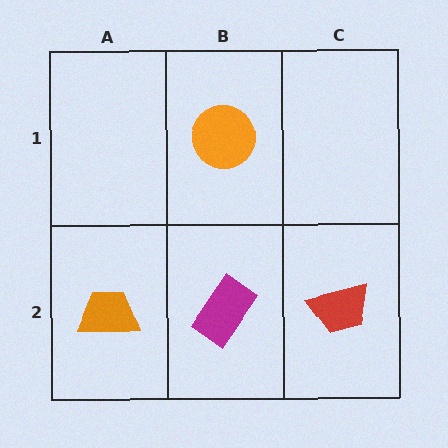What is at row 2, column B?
A magenta rectangle.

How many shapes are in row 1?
1 shape.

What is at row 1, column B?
An orange circle.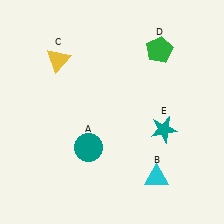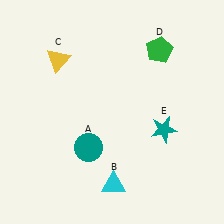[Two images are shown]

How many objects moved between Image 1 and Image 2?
1 object moved between the two images.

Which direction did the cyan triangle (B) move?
The cyan triangle (B) moved left.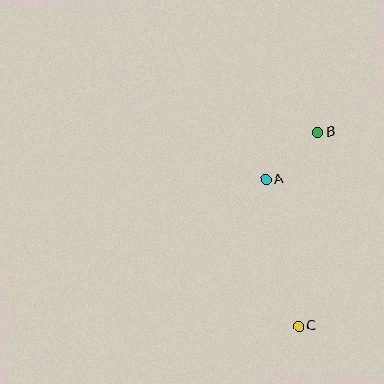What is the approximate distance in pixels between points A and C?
The distance between A and C is approximately 151 pixels.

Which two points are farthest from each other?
Points B and C are farthest from each other.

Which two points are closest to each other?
Points A and B are closest to each other.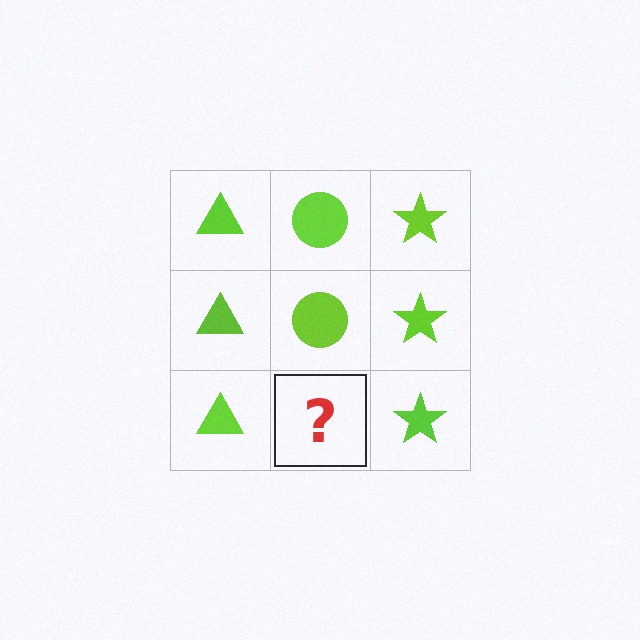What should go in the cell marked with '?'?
The missing cell should contain a lime circle.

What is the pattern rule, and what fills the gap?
The rule is that each column has a consistent shape. The gap should be filled with a lime circle.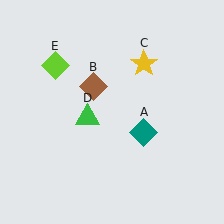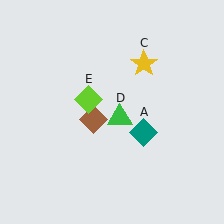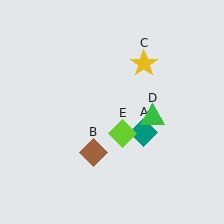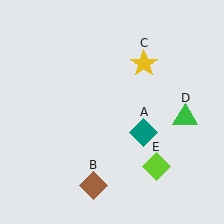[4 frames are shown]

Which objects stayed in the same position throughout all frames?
Teal diamond (object A) and yellow star (object C) remained stationary.